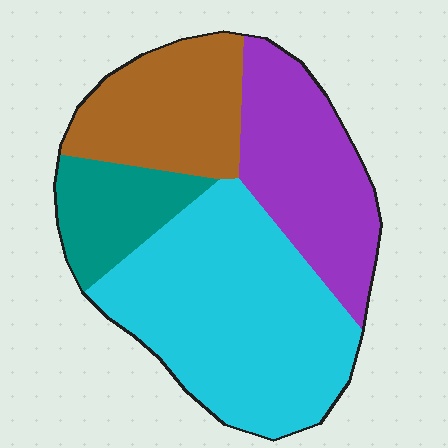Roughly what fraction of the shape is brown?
Brown covers 20% of the shape.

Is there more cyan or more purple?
Cyan.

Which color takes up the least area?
Teal, at roughly 15%.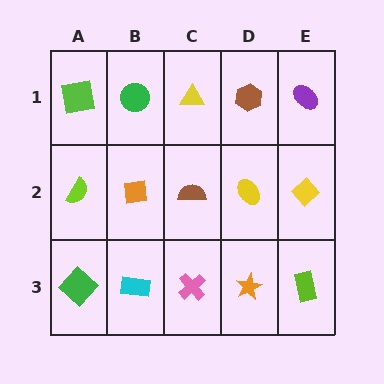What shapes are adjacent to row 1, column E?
A yellow diamond (row 2, column E), a brown hexagon (row 1, column D).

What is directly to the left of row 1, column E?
A brown hexagon.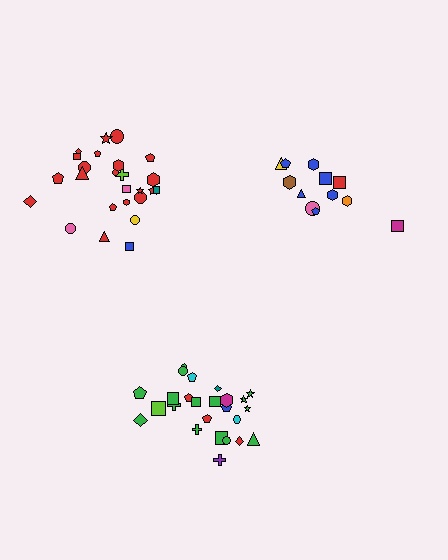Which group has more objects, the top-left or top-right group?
The top-left group.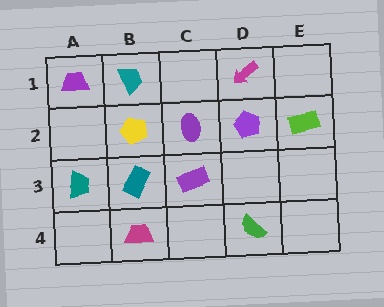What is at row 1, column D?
A magenta arrow.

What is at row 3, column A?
A teal trapezoid.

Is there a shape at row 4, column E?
No, that cell is empty.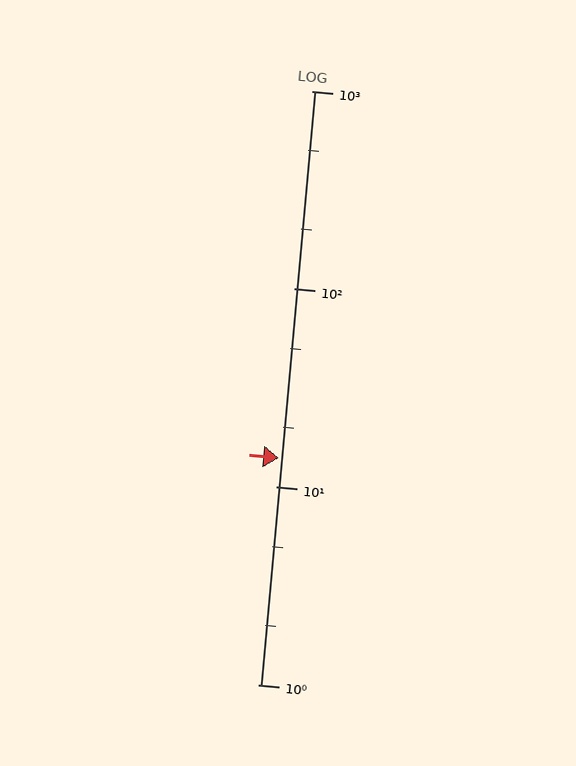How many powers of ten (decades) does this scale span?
The scale spans 3 decades, from 1 to 1000.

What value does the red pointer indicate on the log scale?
The pointer indicates approximately 14.